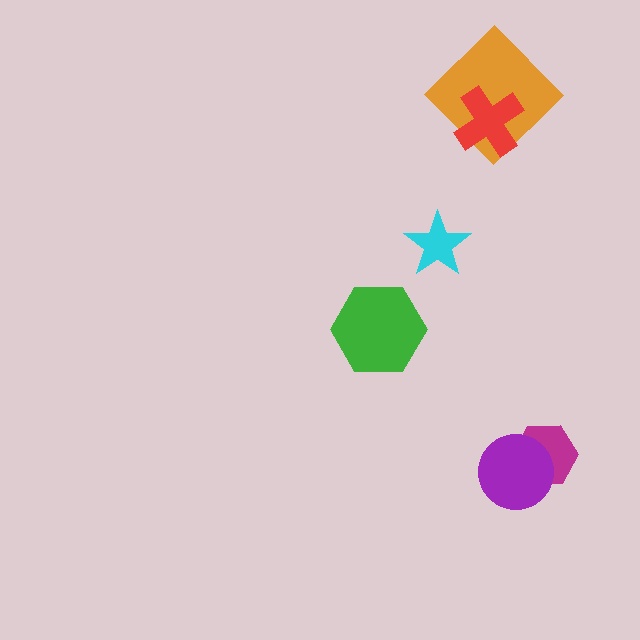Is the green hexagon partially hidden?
No, no other shape covers it.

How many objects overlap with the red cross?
1 object overlaps with the red cross.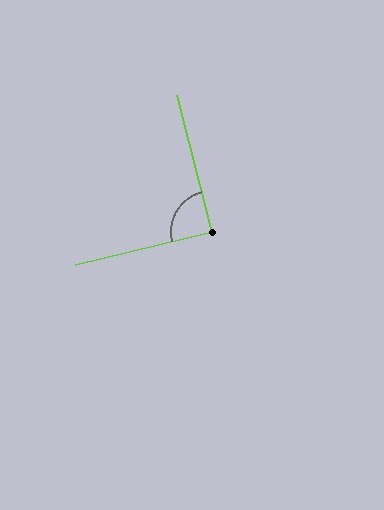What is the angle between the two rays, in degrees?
Approximately 90 degrees.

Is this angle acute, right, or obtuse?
It is approximately a right angle.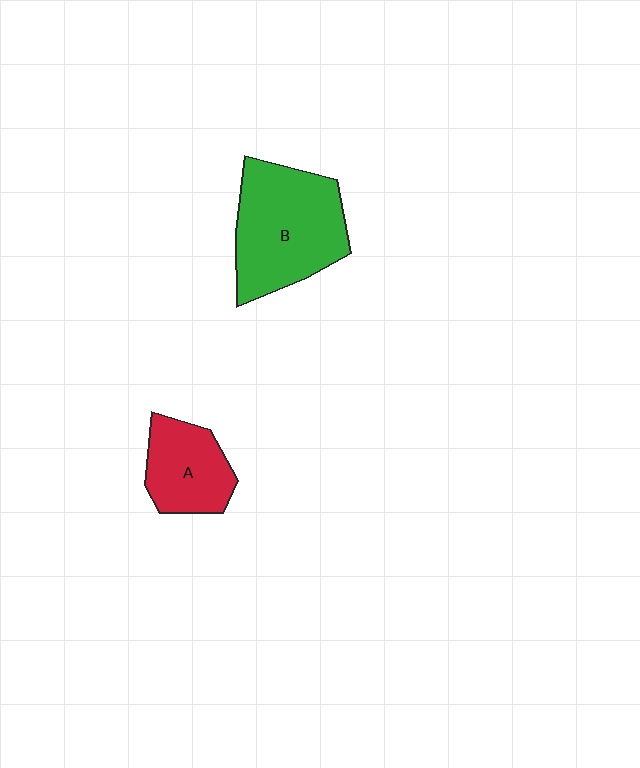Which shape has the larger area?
Shape B (green).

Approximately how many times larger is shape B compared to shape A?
Approximately 1.7 times.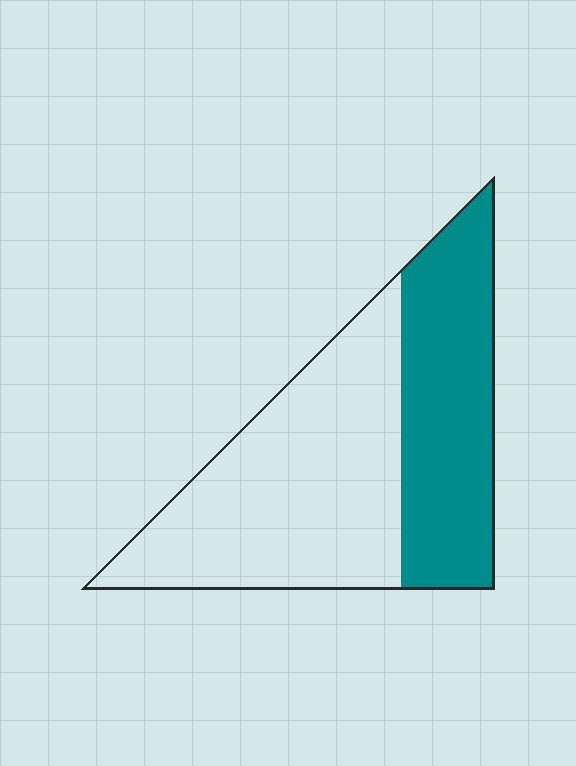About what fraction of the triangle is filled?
About two fifths (2/5).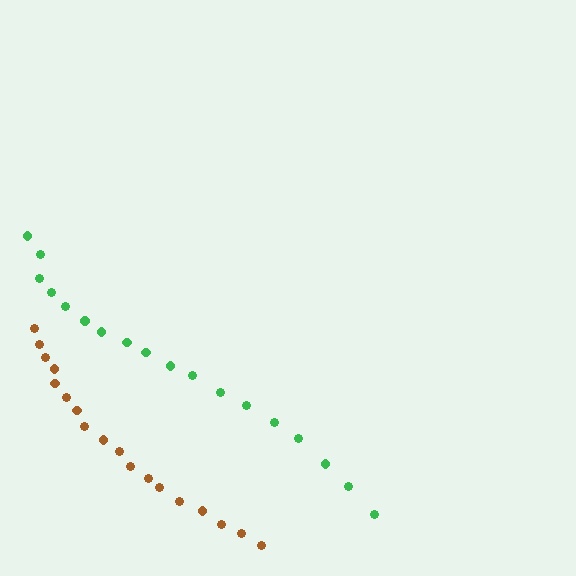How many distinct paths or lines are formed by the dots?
There are 2 distinct paths.